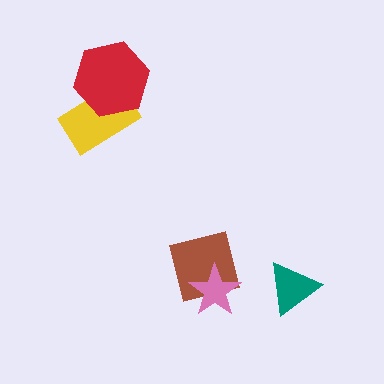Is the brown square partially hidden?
Yes, it is partially covered by another shape.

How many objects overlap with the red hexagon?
1 object overlaps with the red hexagon.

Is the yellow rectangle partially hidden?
Yes, it is partially covered by another shape.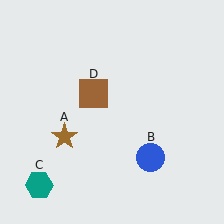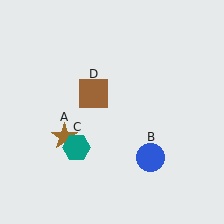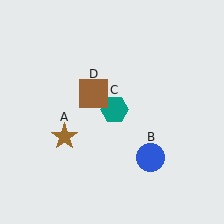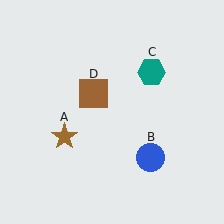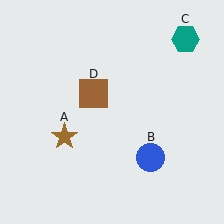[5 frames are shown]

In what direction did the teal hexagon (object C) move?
The teal hexagon (object C) moved up and to the right.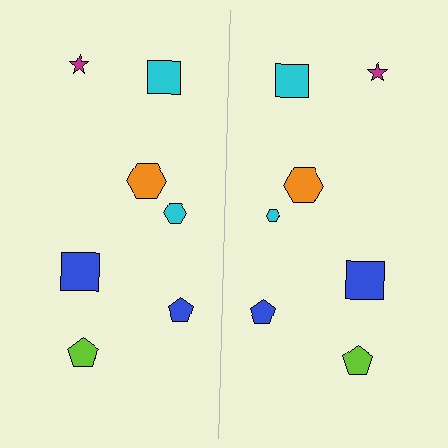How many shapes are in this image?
There are 14 shapes in this image.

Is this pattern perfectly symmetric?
No, the pattern is not perfectly symmetric. The cyan hexagon on the right side has a different size than its mirror counterpart.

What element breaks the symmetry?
The cyan hexagon on the right side has a different size than its mirror counterpart.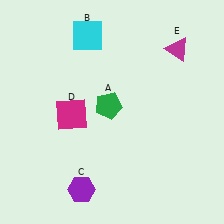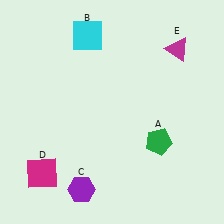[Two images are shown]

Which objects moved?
The objects that moved are: the green pentagon (A), the magenta square (D).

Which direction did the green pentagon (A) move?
The green pentagon (A) moved right.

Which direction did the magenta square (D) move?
The magenta square (D) moved down.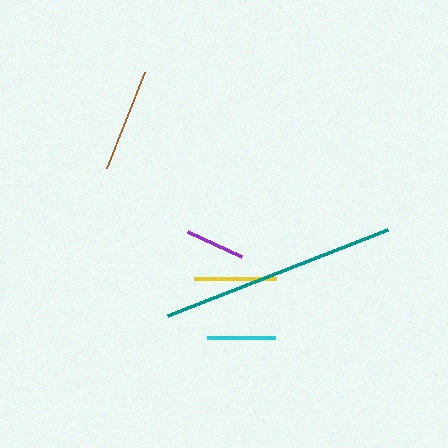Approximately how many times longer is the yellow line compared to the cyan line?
The yellow line is approximately 1.2 times the length of the cyan line.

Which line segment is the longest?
The teal line is the longest at approximately 236 pixels.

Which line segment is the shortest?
The purple line is the shortest at approximately 60 pixels.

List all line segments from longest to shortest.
From longest to shortest: teal, brown, yellow, cyan, purple.